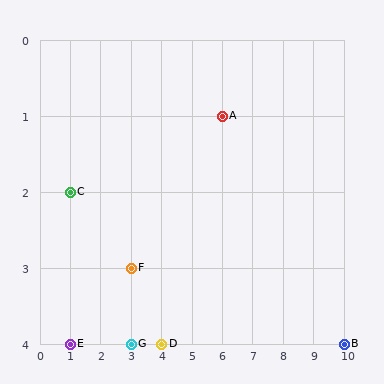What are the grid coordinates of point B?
Point B is at grid coordinates (10, 4).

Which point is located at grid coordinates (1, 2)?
Point C is at (1, 2).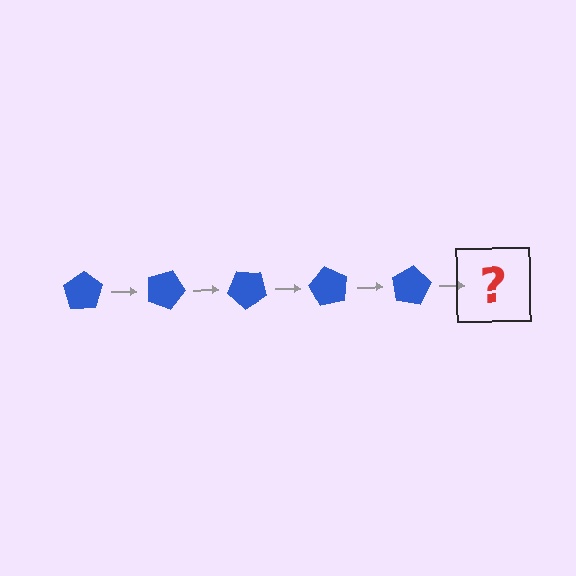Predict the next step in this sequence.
The next step is a blue pentagon rotated 100 degrees.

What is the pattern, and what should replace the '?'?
The pattern is that the pentagon rotates 20 degrees each step. The '?' should be a blue pentagon rotated 100 degrees.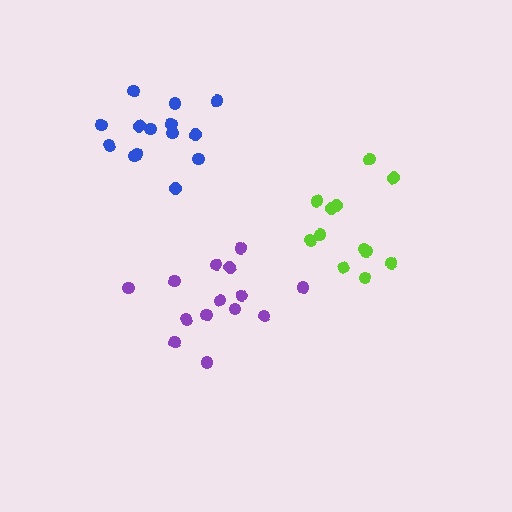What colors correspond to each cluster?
The clusters are colored: lime, purple, blue.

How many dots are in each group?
Group 1: 12 dots, Group 2: 14 dots, Group 3: 14 dots (40 total).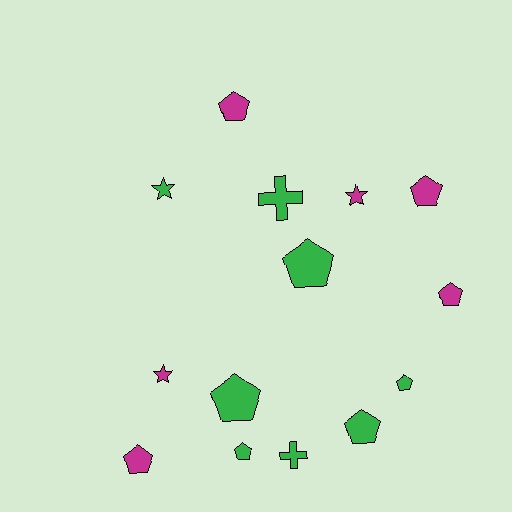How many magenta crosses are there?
There are no magenta crosses.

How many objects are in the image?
There are 14 objects.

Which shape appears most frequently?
Pentagon, with 9 objects.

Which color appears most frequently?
Green, with 8 objects.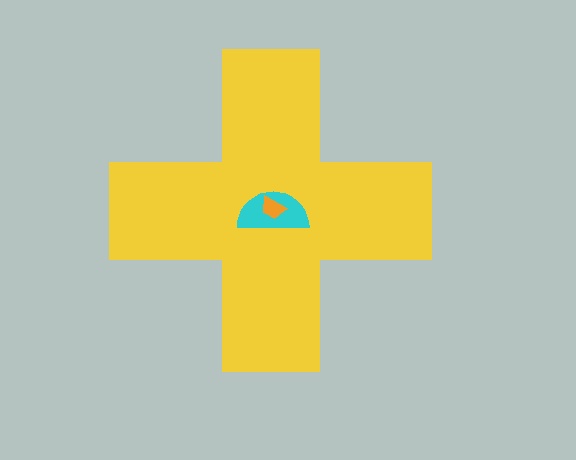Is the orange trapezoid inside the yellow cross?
Yes.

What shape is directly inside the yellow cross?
The cyan semicircle.